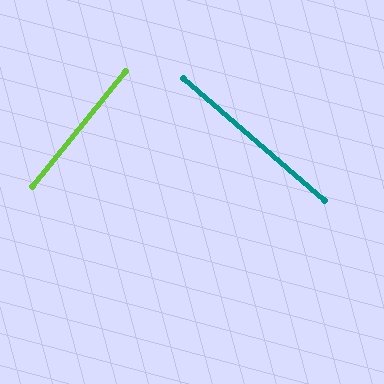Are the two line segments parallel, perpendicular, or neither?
Perpendicular — they meet at approximately 88°.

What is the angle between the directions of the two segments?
Approximately 88 degrees.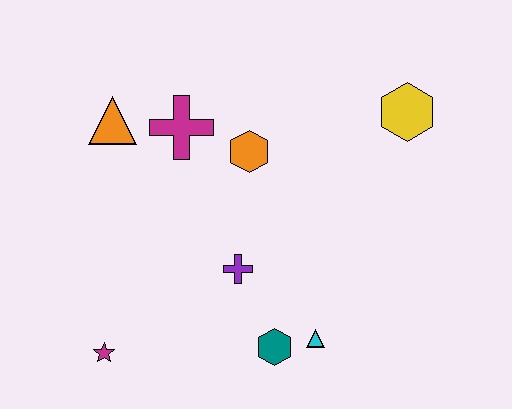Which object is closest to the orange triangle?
The magenta cross is closest to the orange triangle.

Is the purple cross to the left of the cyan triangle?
Yes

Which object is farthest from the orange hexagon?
The magenta star is farthest from the orange hexagon.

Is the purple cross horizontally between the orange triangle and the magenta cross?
No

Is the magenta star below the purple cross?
Yes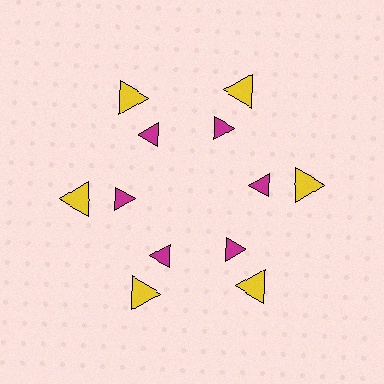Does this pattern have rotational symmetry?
Yes, this pattern has 6-fold rotational symmetry. It looks the same after rotating 60 degrees around the center.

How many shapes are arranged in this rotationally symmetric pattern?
There are 12 shapes, arranged in 6 groups of 2.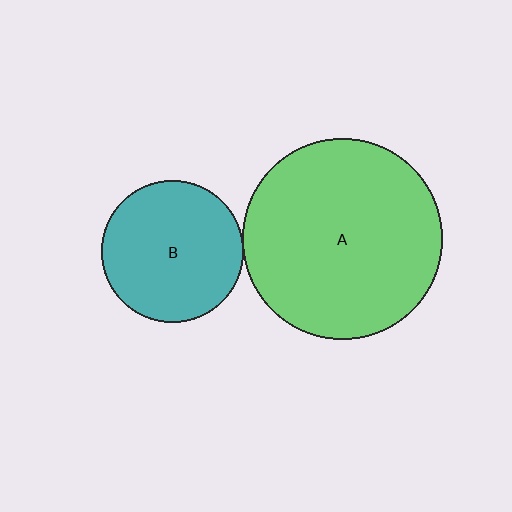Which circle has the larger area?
Circle A (green).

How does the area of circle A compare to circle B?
Approximately 2.0 times.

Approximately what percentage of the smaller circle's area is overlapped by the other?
Approximately 5%.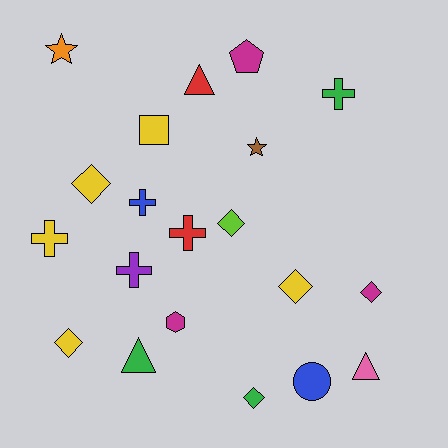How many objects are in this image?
There are 20 objects.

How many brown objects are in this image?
There is 1 brown object.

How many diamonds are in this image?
There are 6 diamonds.